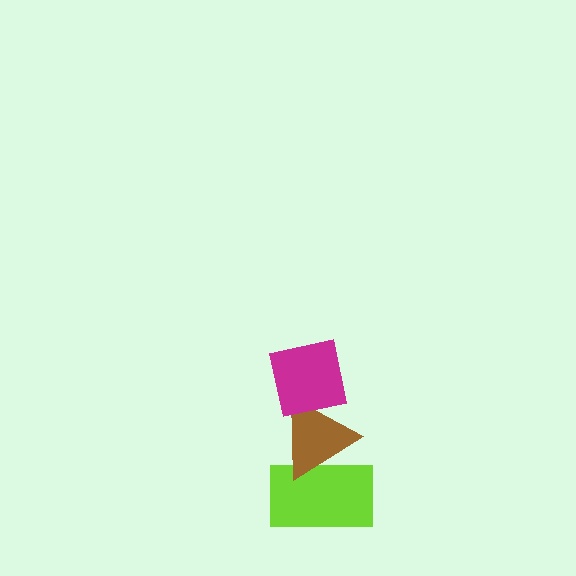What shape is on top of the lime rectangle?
The brown triangle is on top of the lime rectangle.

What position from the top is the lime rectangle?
The lime rectangle is 3rd from the top.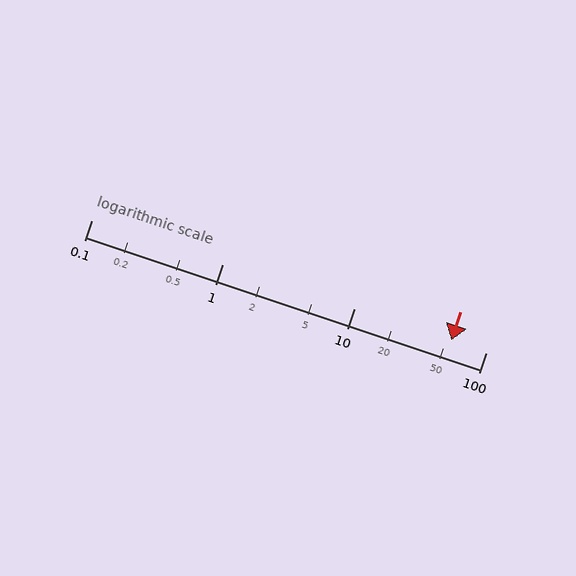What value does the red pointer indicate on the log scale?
The pointer indicates approximately 55.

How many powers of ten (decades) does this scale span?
The scale spans 3 decades, from 0.1 to 100.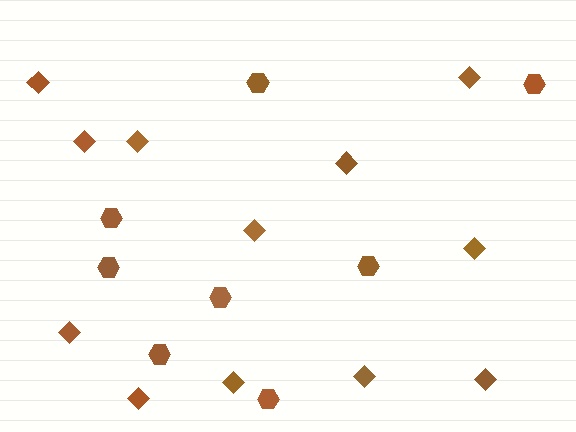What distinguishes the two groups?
There are 2 groups: one group of hexagons (8) and one group of diamonds (12).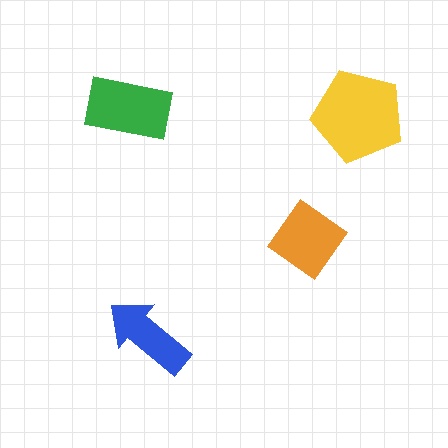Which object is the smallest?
The blue arrow.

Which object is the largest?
The yellow pentagon.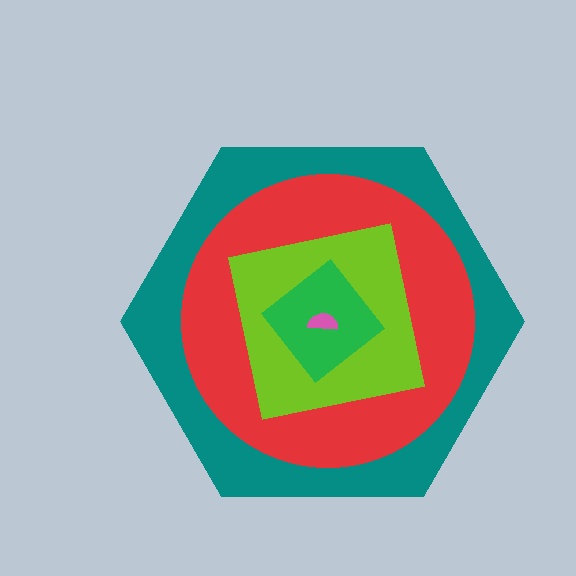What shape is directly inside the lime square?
The green diamond.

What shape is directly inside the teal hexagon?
The red circle.